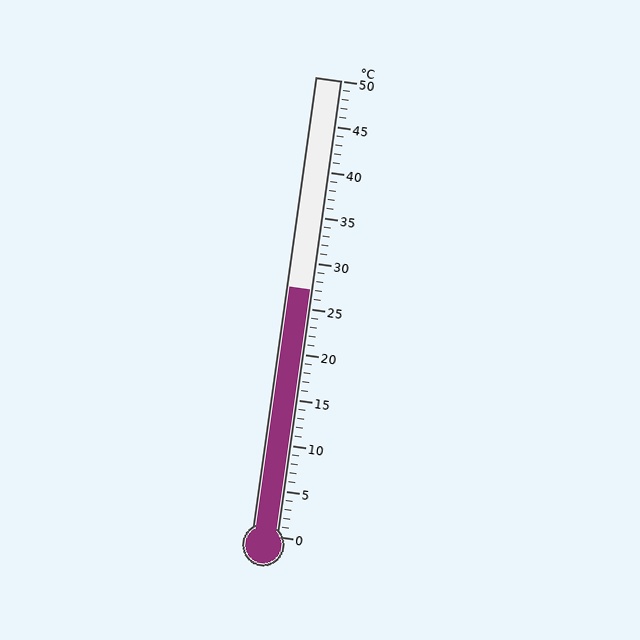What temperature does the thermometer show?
The thermometer shows approximately 27°C.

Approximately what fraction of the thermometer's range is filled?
The thermometer is filled to approximately 55% of its range.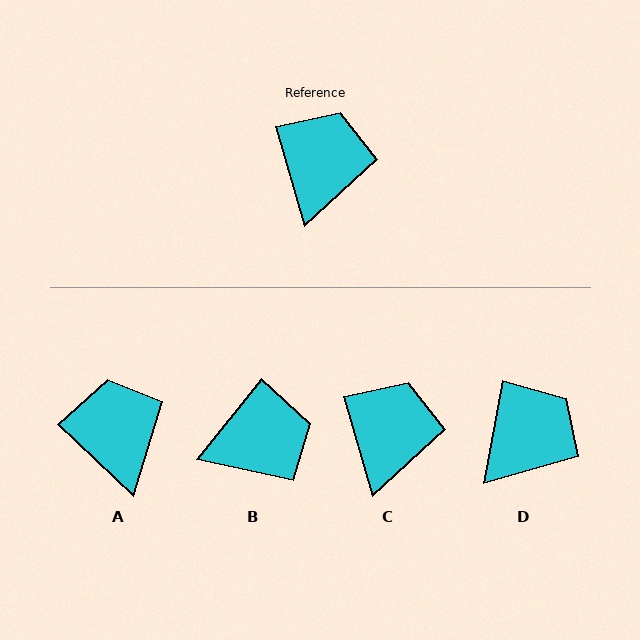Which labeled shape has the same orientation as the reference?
C.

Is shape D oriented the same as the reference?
No, it is off by about 27 degrees.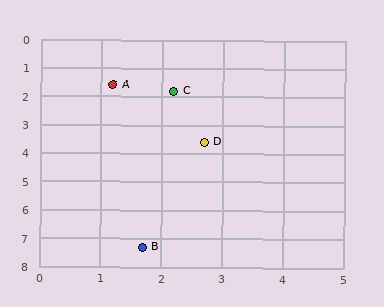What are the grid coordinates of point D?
Point D is at approximately (2.7, 3.6).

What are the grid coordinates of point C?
Point C is at approximately (2.2, 1.8).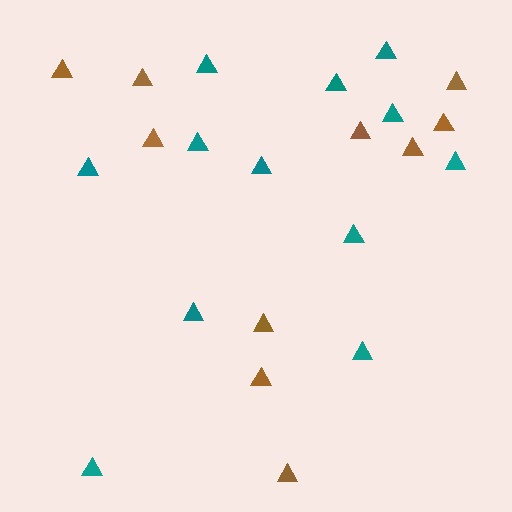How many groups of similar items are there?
There are 2 groups: one group of brown triangles (10) and one group of teal triangles (12).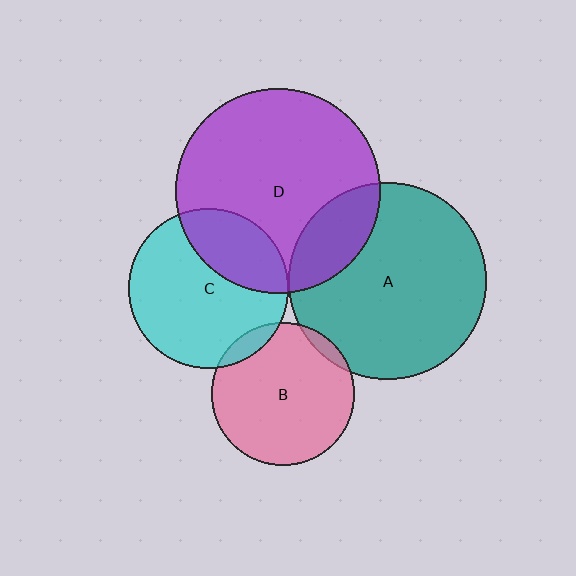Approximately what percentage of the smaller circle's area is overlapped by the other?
Approximately 30%.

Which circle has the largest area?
Circle D (purple).